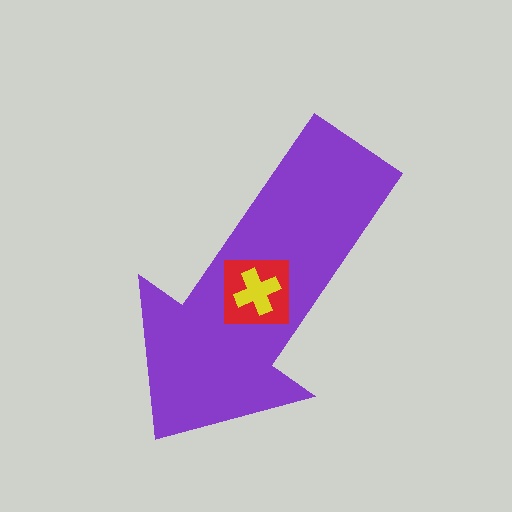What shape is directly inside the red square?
The yellow cross.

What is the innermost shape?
The yellow cross.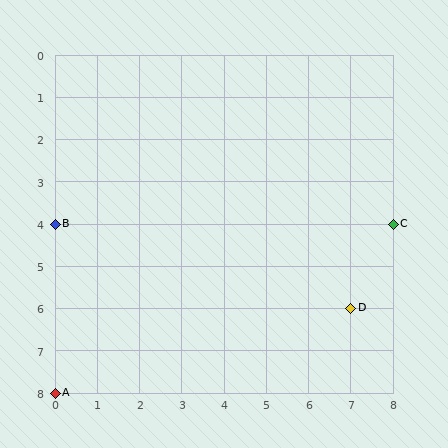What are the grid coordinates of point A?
Point A is at grid coordinates (0, 8).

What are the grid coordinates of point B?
Point B is at grid coordinates (0, 4).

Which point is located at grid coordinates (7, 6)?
Point D is at (7, 6).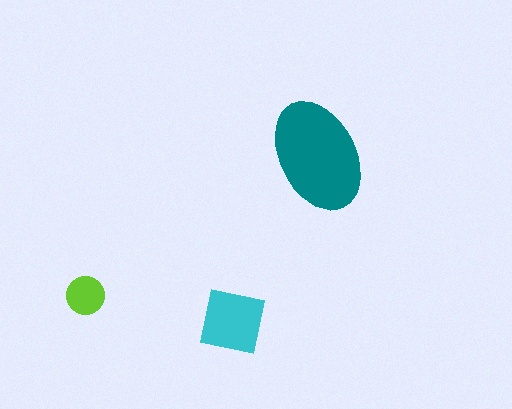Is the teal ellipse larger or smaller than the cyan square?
Larger.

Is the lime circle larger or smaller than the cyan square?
Smaller.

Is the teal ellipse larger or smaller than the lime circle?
Larger.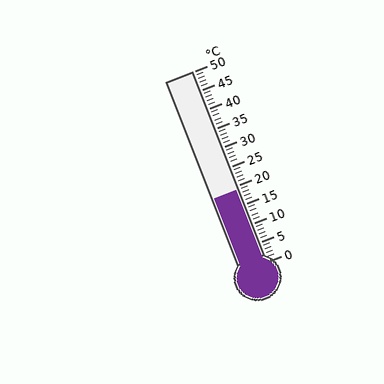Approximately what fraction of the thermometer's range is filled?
The thermometer is filled to approximately 40% of its range.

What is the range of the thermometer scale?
The thermometer scale ranges from 0°C to 50°C.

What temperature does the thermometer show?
The thermometer shows approximately 19°C.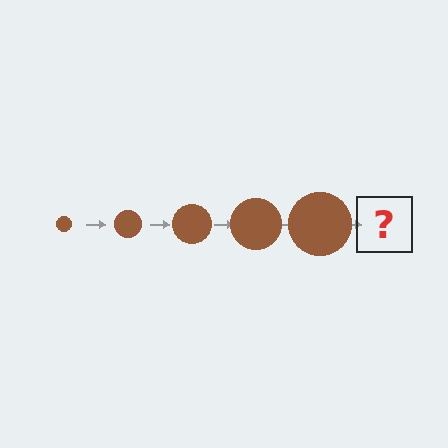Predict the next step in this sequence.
The next step is a brown circle, larger than the previous one.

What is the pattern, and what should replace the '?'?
The pattern is that the circle gets progressively larger each step. The '?' should be a brown circle, larger than the previous one.